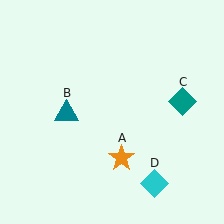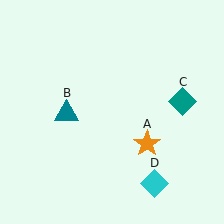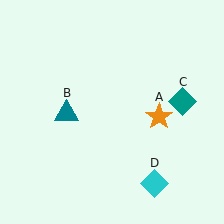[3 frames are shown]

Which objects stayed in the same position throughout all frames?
Teal triangle (object B) and teal diamond (object C) and cyan diamond (object D) remained stationary.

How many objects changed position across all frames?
1 object changed position: orange star (object A).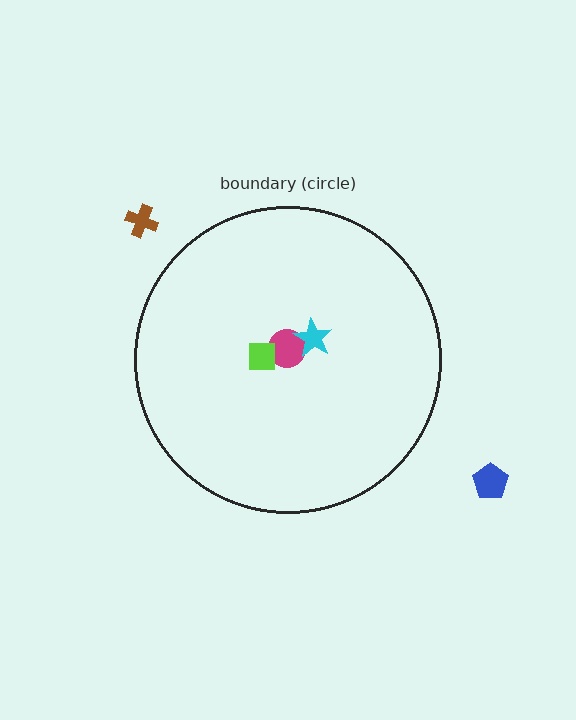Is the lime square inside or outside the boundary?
Inside.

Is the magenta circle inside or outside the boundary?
Inside.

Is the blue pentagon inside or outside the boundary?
Outside.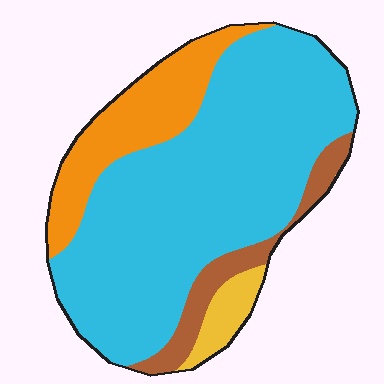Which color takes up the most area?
Cyan, at roughly 70%.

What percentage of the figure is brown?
Brown covers 9% of the figure.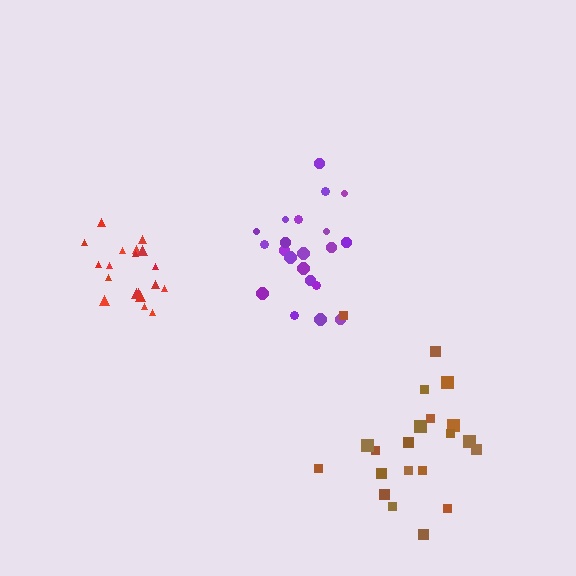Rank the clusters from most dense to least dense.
red, purple, brown.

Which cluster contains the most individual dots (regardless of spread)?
Purple (21).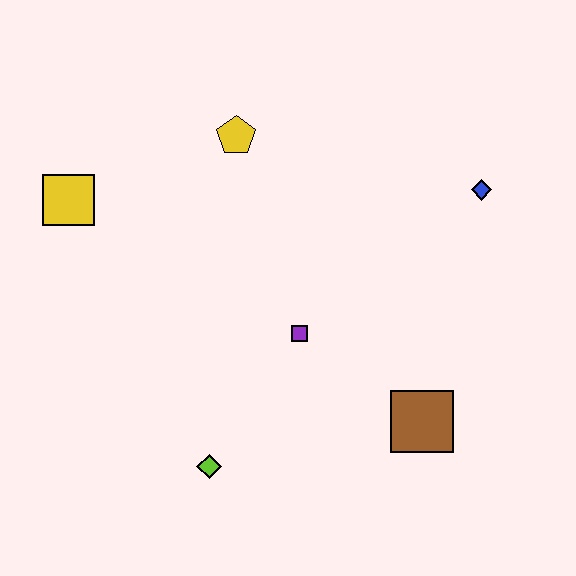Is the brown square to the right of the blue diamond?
No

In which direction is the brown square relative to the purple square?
The brown square is to the right of the purple square.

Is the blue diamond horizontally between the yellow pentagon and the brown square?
No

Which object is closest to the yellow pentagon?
The yellow square is closest to the yellow pentagon.